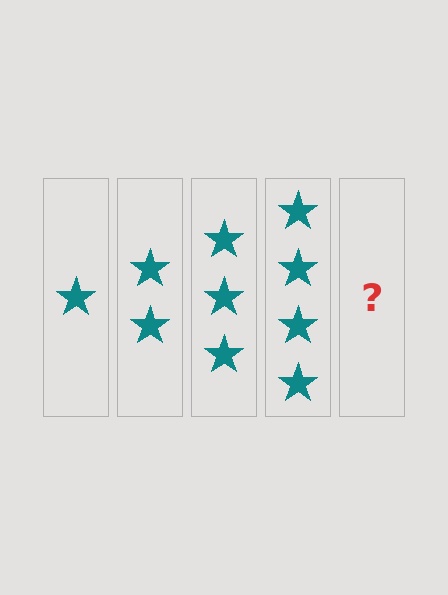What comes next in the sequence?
The next element should be 5 stars.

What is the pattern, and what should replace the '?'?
The pattern is that each step adds one more star. The '?' should be 5 stars.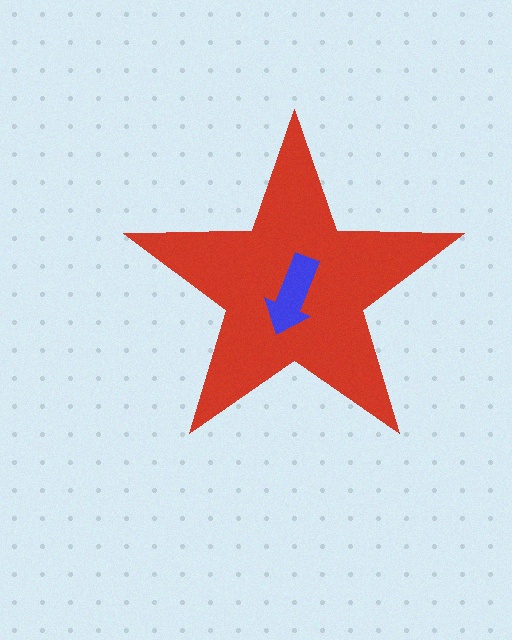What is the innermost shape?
The blue arrow.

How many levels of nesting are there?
2.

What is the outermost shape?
The red star.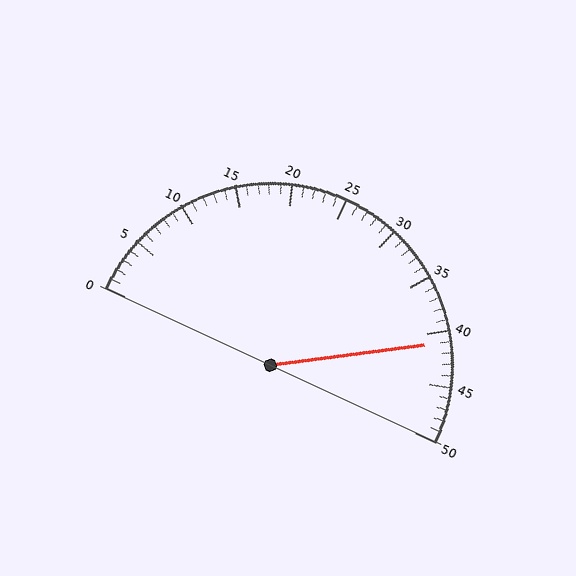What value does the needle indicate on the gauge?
The needle indicates approximately 41.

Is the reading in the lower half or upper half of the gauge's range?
The reading is in the upper half of the range (0 to 50).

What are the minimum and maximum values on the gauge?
The gauge ranges from 0 to 50.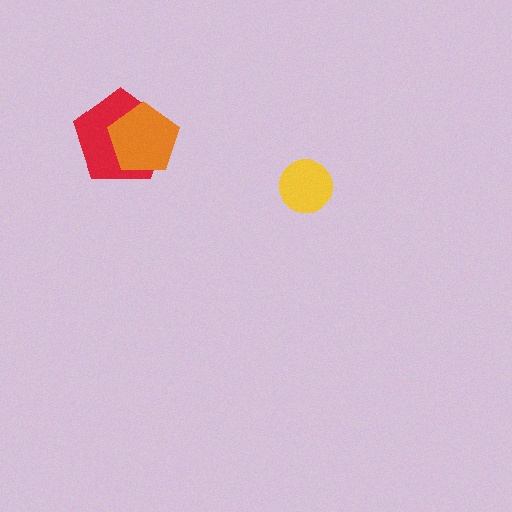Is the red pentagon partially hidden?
Yes, it is partially covered by another shape.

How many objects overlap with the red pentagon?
1 object overlaps with the red pentagon.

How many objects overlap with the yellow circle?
0 objects overlap with the yellow circle.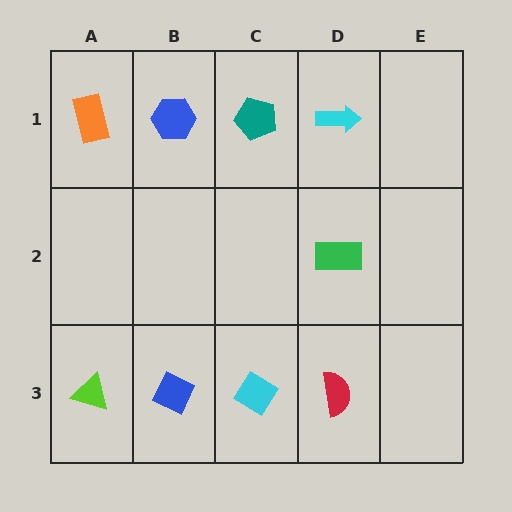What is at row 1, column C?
A teal pentagon.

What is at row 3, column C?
A cyan diamond.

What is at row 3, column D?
A red semicircle.